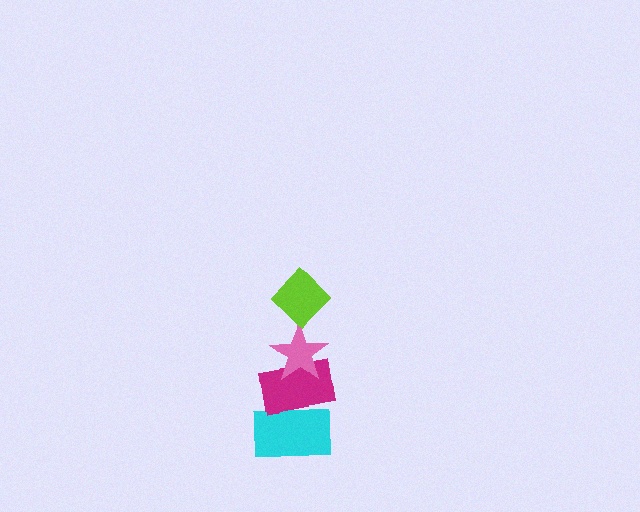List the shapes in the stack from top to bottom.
From top to bottom: the lime diamond, the pink star, the magenta rectangle, the cyan rectangle.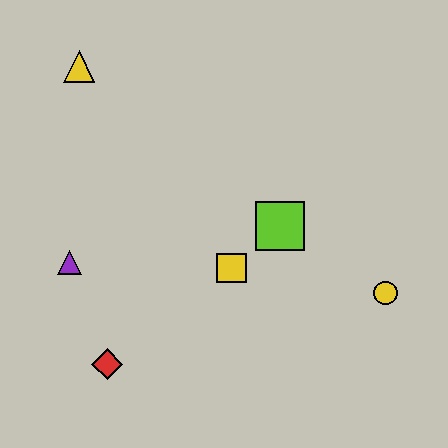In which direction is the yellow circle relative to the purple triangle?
The yellow circle is to the right of the purple triangle.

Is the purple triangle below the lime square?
Yes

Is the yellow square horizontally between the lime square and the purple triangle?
Yes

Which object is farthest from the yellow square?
The yellow triangle is farthest from the yellow square.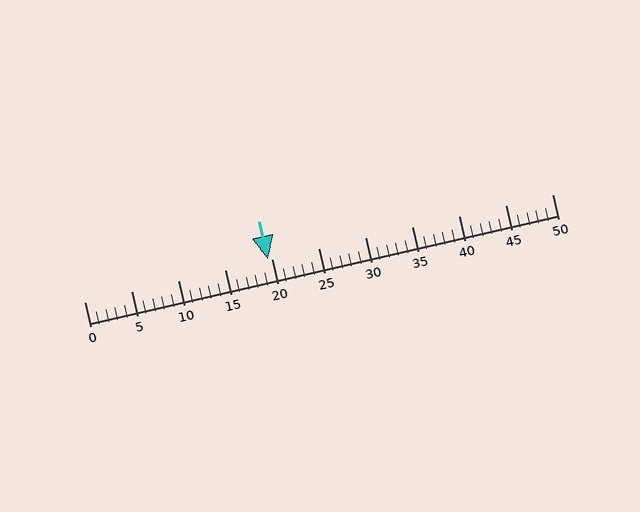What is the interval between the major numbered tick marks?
The major tick marks are spaced 5 units apart.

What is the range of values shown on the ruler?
The ruler shows values from 0 to 50.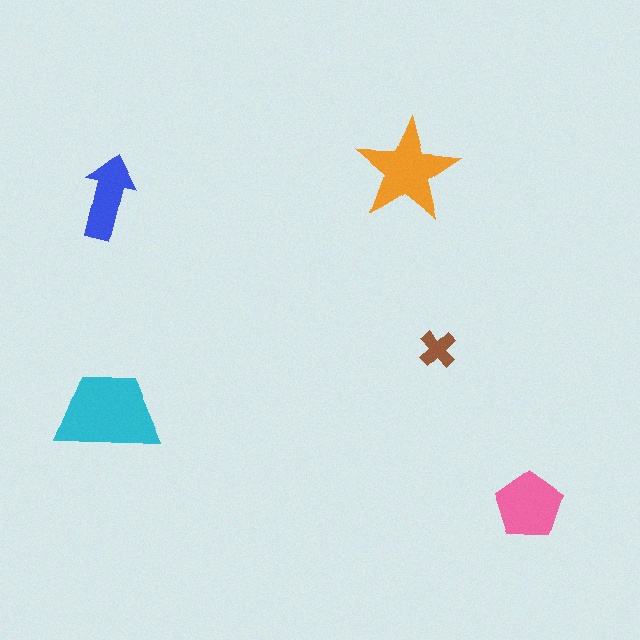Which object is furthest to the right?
The pink pentagon is rightmost.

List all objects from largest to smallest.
The cyan trapezoid, the orange star, the pink pentagon, the blue arrow, the brown cross.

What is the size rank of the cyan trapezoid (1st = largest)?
1st.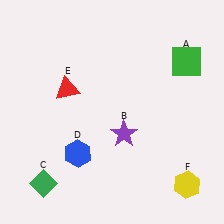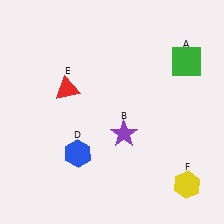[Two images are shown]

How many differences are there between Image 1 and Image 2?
There is 1 difference between the two images.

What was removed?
The green diamond (C) was removed in Image 2.